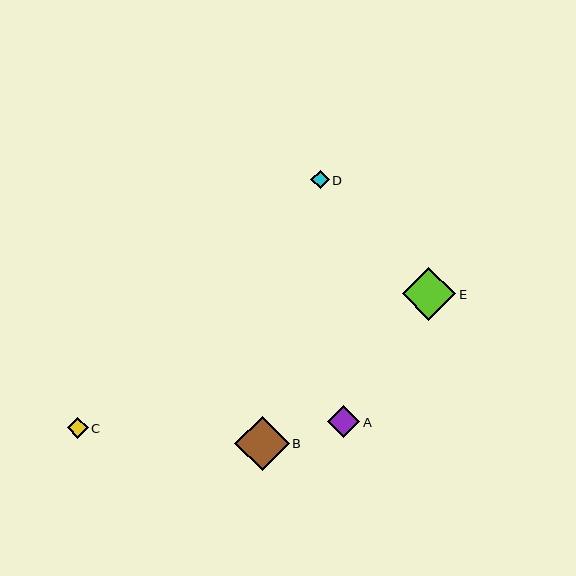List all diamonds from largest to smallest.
From largest to smallest: B, E, A, C, D.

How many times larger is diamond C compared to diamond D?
Diamond C is approximately 1.1 times the size of diamond D.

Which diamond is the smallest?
Diamond D is the smallest with a size of approximately 19 pixels.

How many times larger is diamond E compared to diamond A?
Diamond E is approximately 1.7 times the size of diamond A.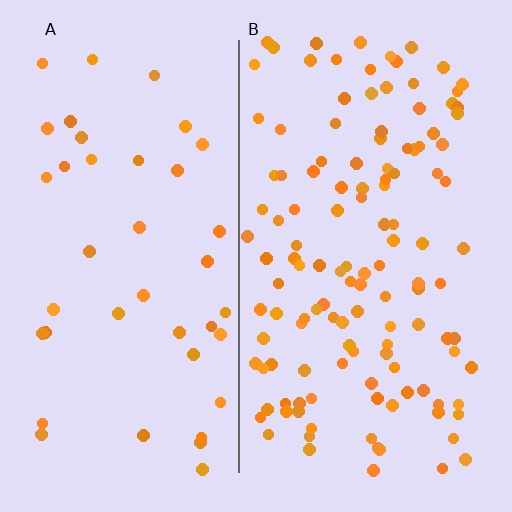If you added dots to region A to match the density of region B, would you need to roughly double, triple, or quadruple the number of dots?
Approximately triple.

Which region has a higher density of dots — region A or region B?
B (the right).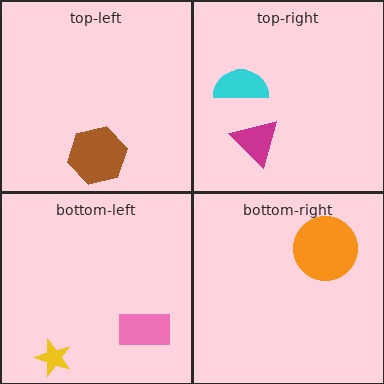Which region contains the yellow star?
The bottom-left region.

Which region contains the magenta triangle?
The top-right region.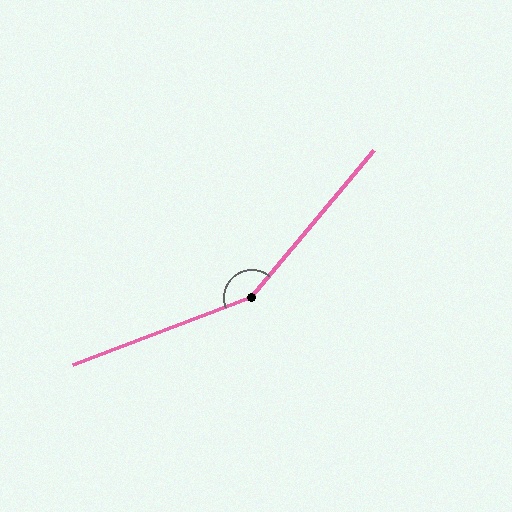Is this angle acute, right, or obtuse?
It is obtuse.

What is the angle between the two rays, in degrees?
Approximately 150 degrees.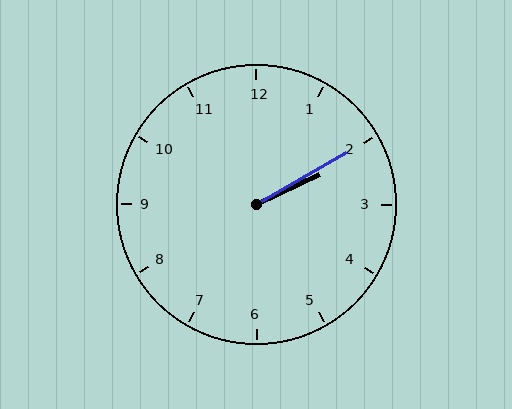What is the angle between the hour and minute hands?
Approximately 5 degrees.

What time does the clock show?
2:10.